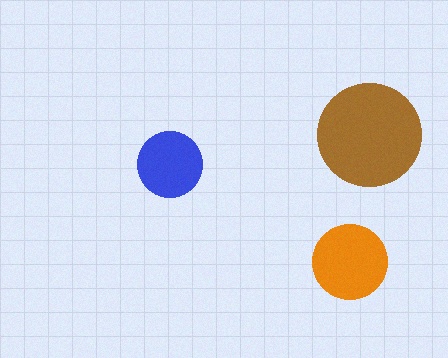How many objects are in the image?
There are 3 objects in the image.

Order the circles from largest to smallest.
the brown one, the orange one, the blue one.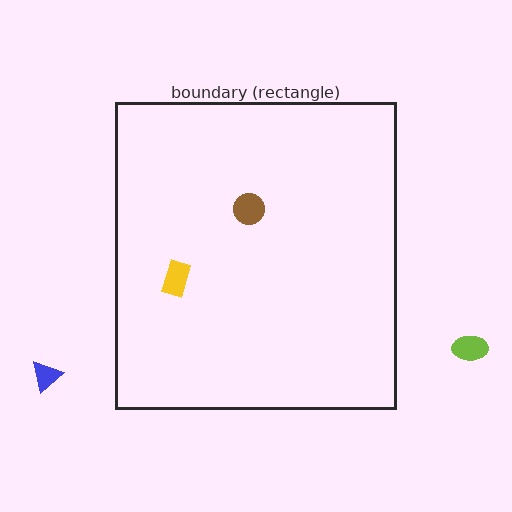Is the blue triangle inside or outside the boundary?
Outside.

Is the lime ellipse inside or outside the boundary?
Outside.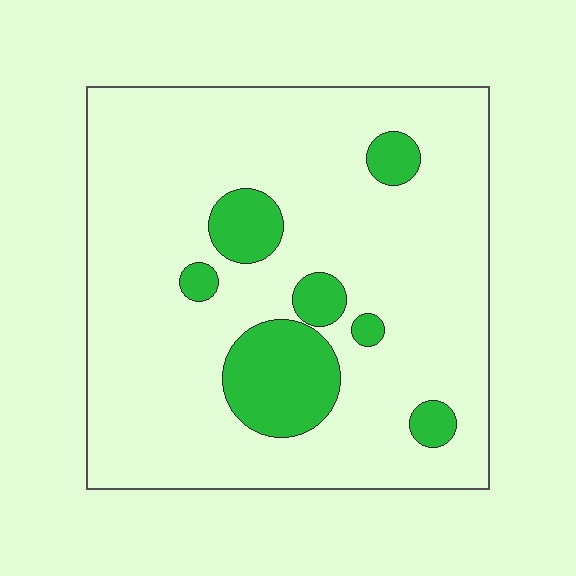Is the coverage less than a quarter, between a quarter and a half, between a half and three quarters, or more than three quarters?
Less than a quarter.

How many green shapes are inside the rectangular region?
7.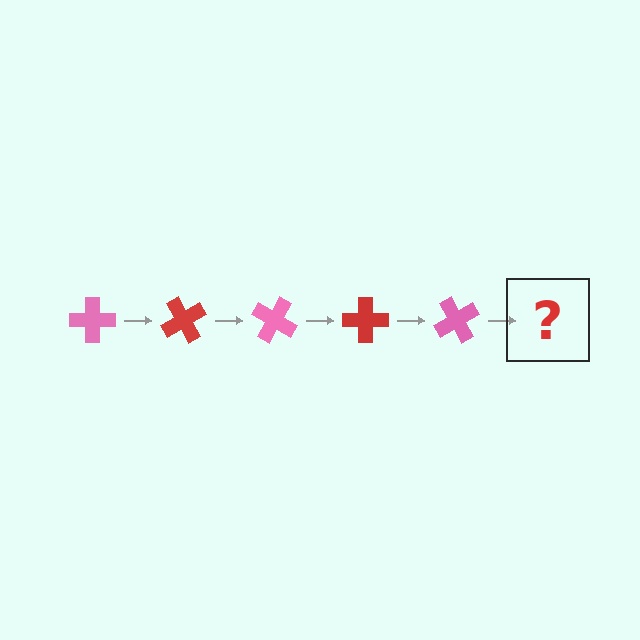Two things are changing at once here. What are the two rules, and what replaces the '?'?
The two rules are that it rotates 60 degrees each step and the color cycles through pink and red. The '?' should be a red cross, rotated 300 degrees from the start.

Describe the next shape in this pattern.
It should be a red cross, rotated 300 degrees from the start.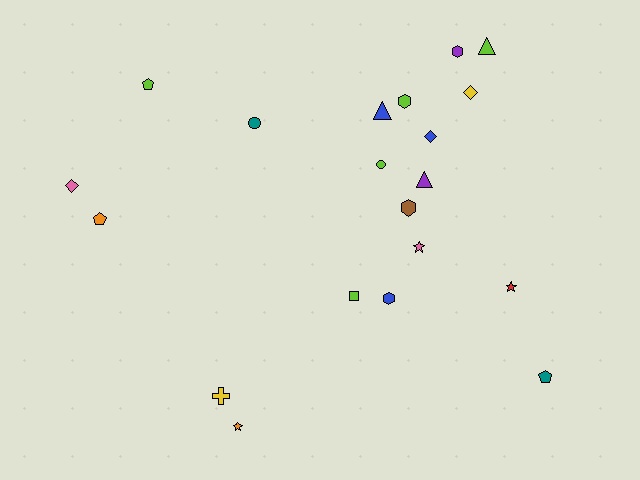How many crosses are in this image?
There is 1 cross.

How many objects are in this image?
There are 20 objects.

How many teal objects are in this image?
There are 2 teal objects.